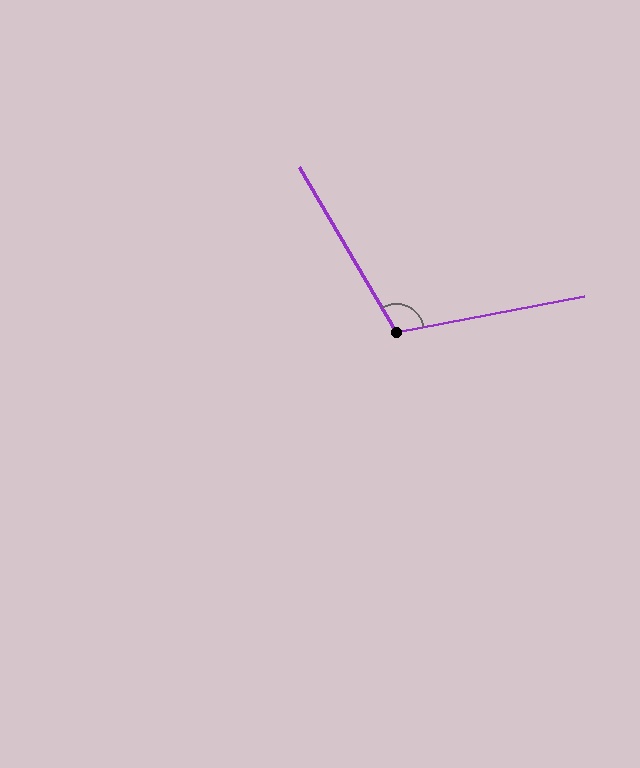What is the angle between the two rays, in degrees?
Approximately 110 degrees.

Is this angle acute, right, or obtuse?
It is obtuse.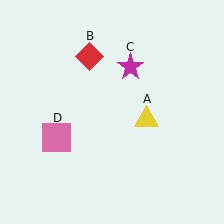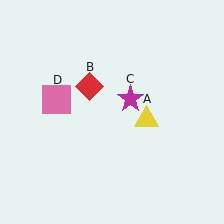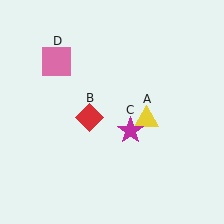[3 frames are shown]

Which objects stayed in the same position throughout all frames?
Yellow triangle (object A) remained stationary.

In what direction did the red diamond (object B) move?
The red diamond (object B) moved down.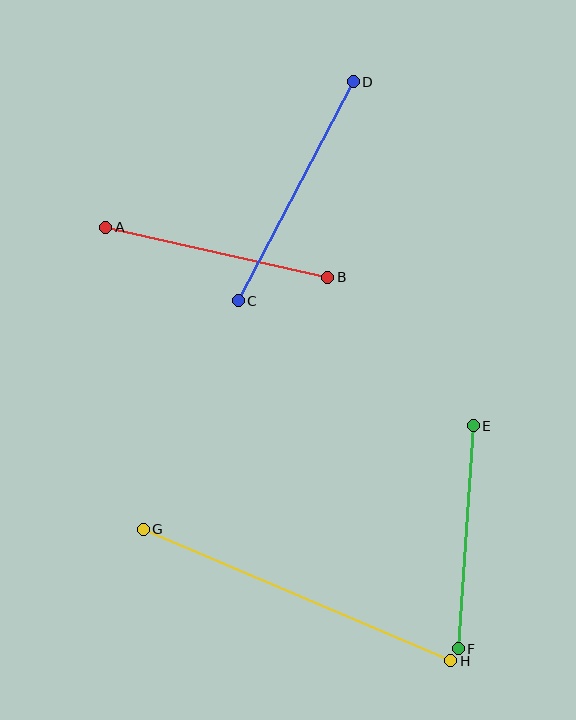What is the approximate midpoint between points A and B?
The midpoint is at approximately (217, 252) pixels.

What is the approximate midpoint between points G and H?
The midpoint is at approximately (297, 595) pixels.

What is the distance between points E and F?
The distance is approximately 223 pixels.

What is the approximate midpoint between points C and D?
The midpoint is at approximately (296, 191) pixels.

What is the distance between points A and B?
The distance is approximately 228 pixels.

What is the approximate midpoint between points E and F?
The midpoint is at approximately (466, 537) pixels.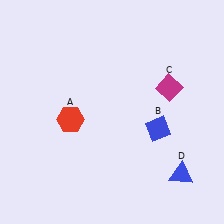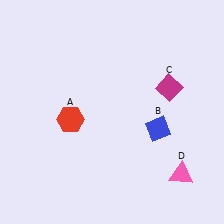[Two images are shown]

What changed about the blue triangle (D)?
In Image 1, D is blue. In Image 2, it changed to pink.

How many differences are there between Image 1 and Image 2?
There is 1 difference between the two images.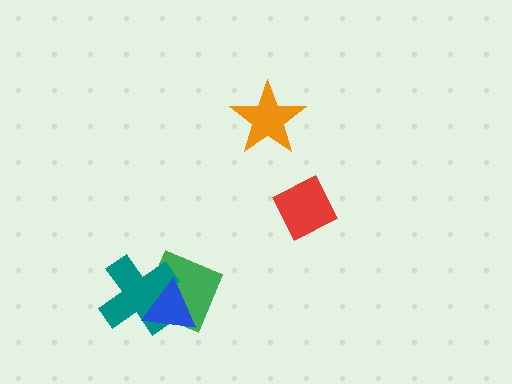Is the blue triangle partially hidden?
No, no other shape covers it.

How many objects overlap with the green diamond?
2 objects overlap with the green diamond.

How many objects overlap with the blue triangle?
2 objects overlap with the blue triangle.